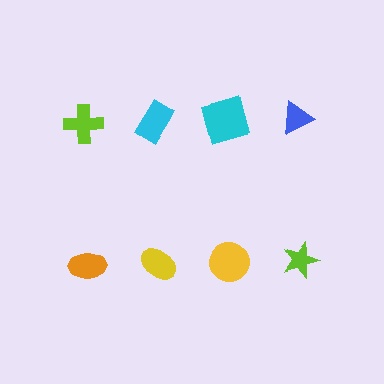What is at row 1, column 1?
A lime cross.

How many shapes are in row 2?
4 shapes.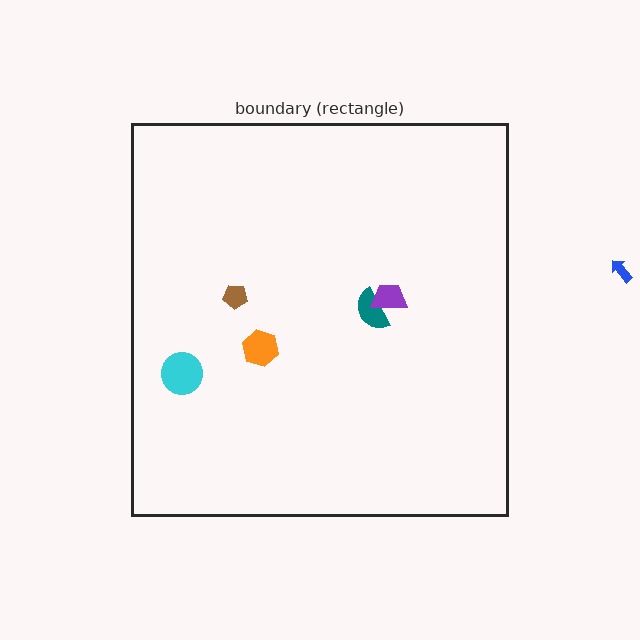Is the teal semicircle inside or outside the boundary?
Inside.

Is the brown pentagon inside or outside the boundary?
Inside.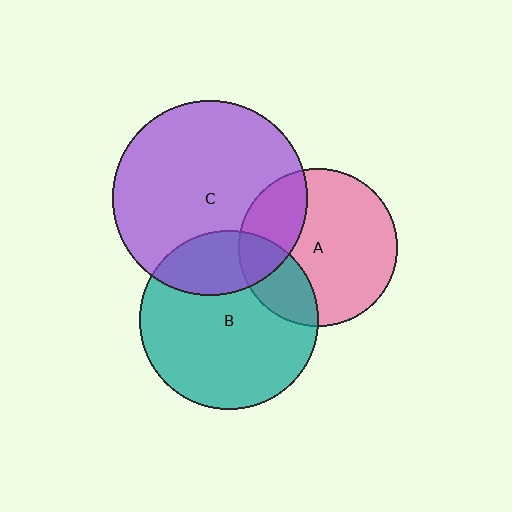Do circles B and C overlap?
Yes.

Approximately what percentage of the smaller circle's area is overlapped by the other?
Approximately 25%.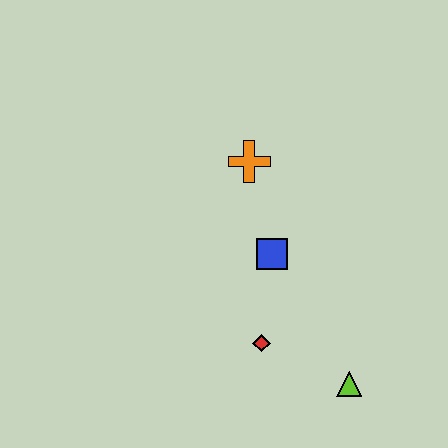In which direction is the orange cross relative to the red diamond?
The orange cross is above the red diamond.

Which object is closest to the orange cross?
The blue square is closest to the orange cross.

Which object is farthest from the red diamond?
The orange cross is farthest from the red diamond.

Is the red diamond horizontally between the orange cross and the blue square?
Yes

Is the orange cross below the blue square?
No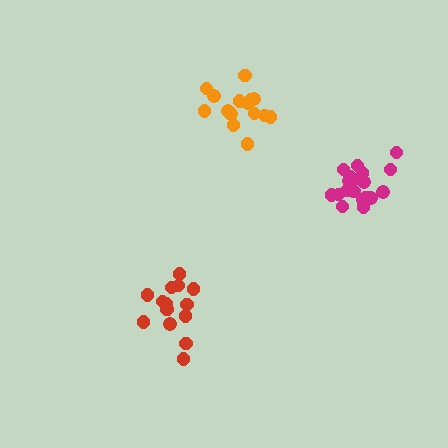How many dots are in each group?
Group 1: 19 dots, Group 2: 14 dots, Group 3: 16 dots (49 total).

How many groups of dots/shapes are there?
There are 3 groups.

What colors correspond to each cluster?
The clusters are colored: magenta, red, orange.